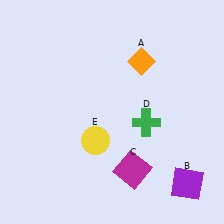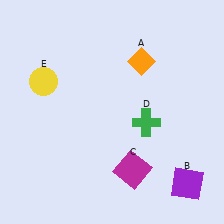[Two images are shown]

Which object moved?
The yellow circle (E) moved up.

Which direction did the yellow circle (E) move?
The yellow circle (E) moved up.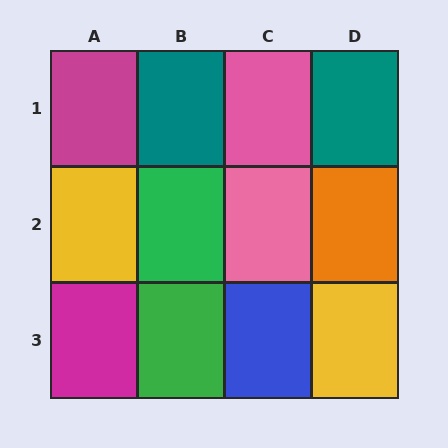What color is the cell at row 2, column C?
Pink.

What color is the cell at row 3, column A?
Magenta.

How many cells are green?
2 cells are green.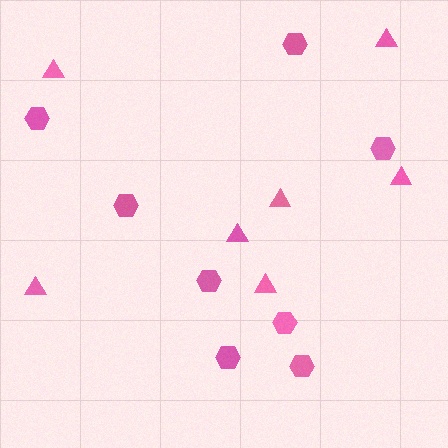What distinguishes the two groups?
There are 2 groups: one group of triangles (7) and one group of hexagons (8).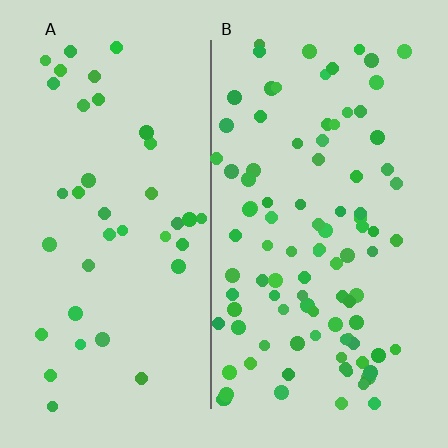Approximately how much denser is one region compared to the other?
Approximately 2.5× — region B over region A.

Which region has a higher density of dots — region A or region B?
B (the right).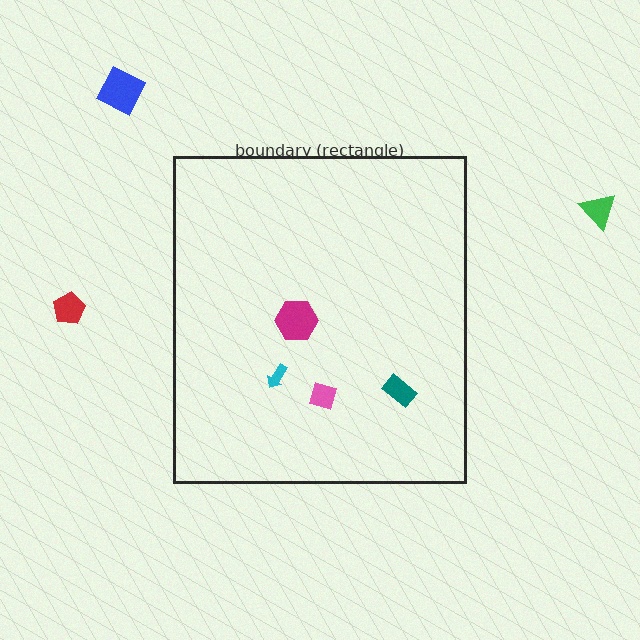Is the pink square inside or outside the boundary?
Inside.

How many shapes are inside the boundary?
4 inside, 3 outside.